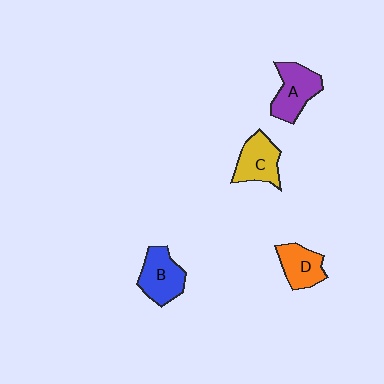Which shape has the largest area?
Shape A (purple).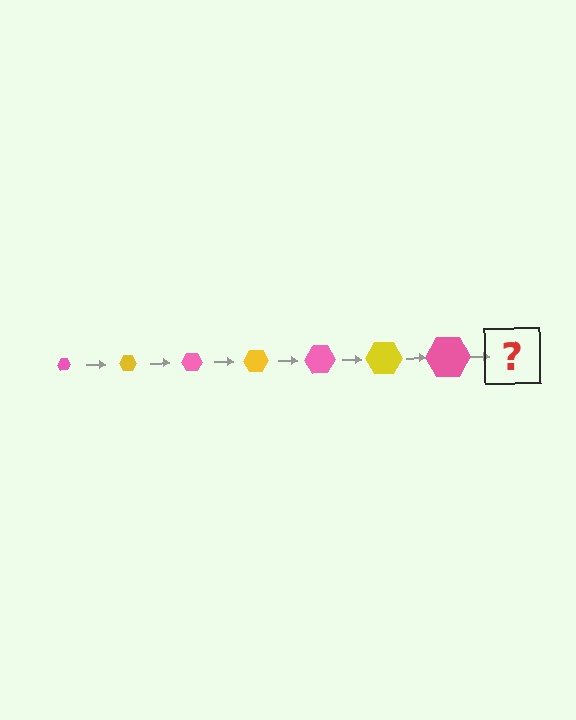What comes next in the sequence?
The next element should be a yellow hexagon, larger than the previous one.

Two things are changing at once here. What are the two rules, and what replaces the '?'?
The two rules are that the hexagon grows larger each step and the color cycles through pink and yellow. The '?' should be a yellow hexagon, larger than the previous one.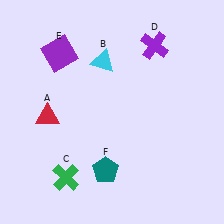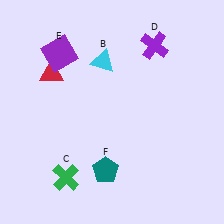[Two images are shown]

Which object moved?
The red triangle (A) moved up.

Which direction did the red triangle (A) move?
The red triangle (A) moved up.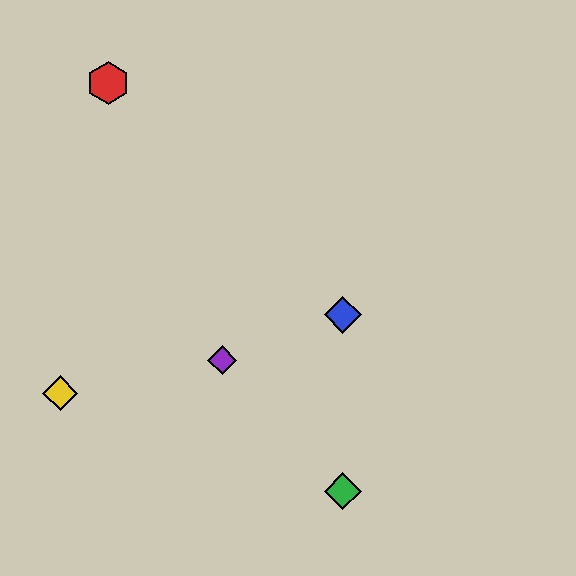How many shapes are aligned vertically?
2 shapes (the blue diamond, the green diamond) are aligned vertically.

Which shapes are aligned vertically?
The blue diamond, the green diamond are aligned vertically.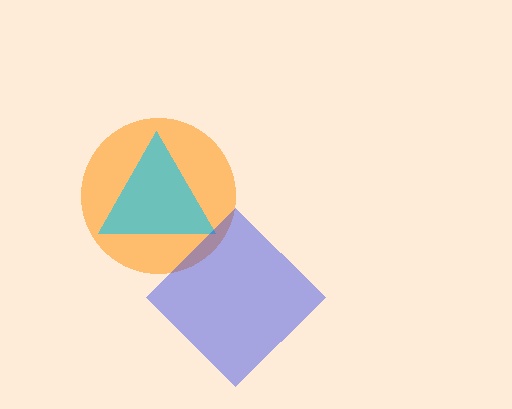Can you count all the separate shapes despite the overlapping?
Yes, there are 3 separate shapes.